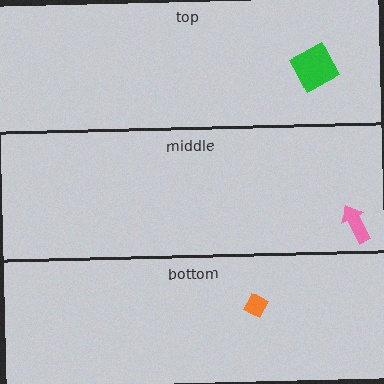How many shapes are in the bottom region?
1.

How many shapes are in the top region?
1.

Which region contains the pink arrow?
The middle region.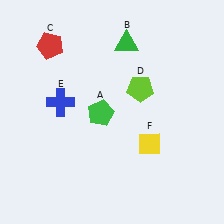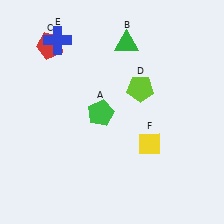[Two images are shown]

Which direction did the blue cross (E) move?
The blue cross (E) moved up.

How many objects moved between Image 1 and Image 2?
1 object moved between the two images.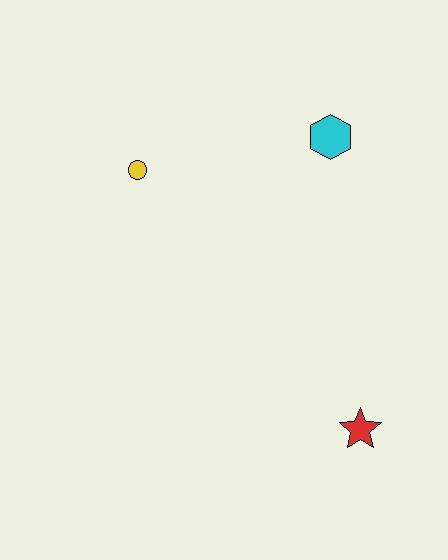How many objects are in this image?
There are 3 objects.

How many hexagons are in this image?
There is 1 hexagon.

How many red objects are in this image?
There is 1 red object.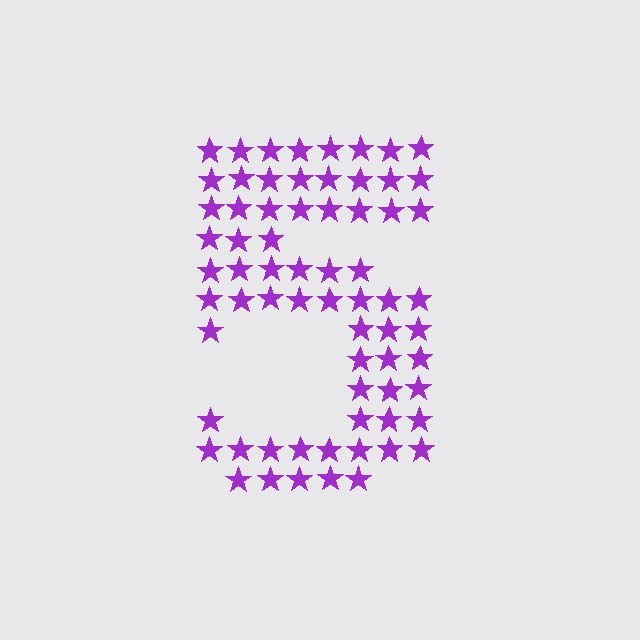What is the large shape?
The large shape is the digit 5.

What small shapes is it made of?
It is made of small stars.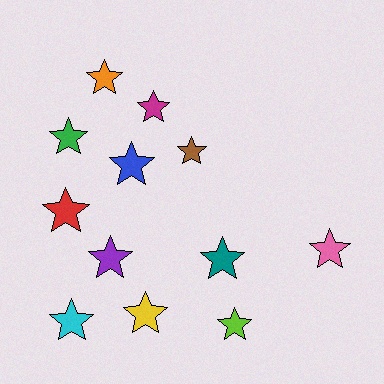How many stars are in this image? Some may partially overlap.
There are 12 stars.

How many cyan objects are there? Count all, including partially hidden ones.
There is 1 cyan object.